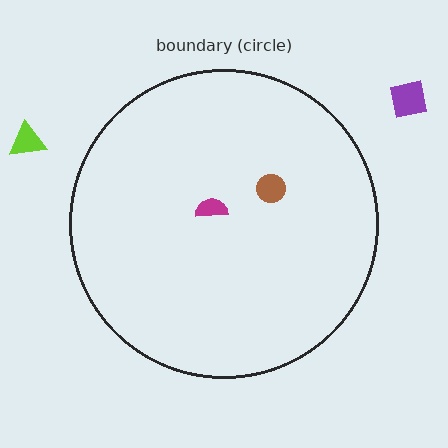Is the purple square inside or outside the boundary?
Outside.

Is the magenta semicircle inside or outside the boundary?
Inside.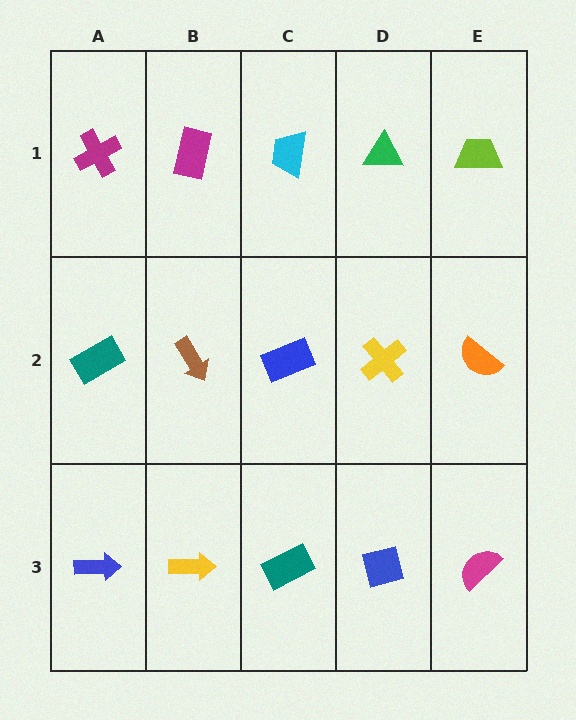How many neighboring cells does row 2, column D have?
4.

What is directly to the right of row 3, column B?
A teal rectangle.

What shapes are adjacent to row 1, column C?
A blue rectangle (row 2, column C), a magenta rectangle (row 1, column B), a green triangle (row 1, column D).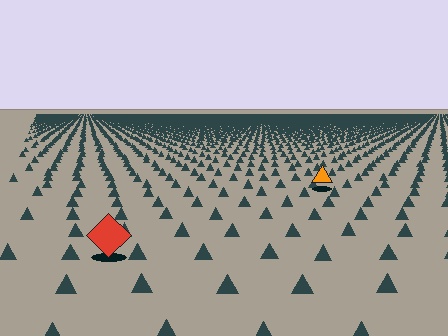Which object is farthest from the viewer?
The orange triangle is farthest from the viewer. It appears smaller and the ground texture around it is denser.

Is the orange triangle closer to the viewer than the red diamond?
No. The red diamond is closer — you can tell from the texture gradient: the ground texture is coarser near it.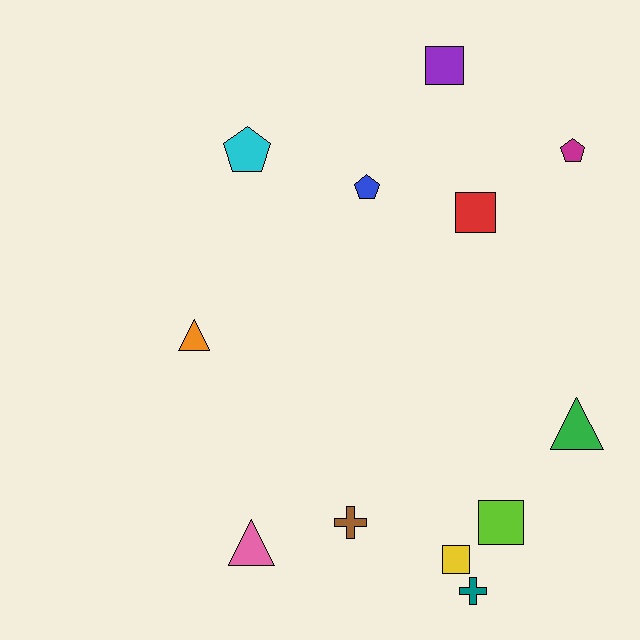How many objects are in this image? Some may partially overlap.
There are 12 objects.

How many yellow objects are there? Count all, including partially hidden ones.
There is 1 yellow object.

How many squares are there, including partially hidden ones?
There are 4 squares.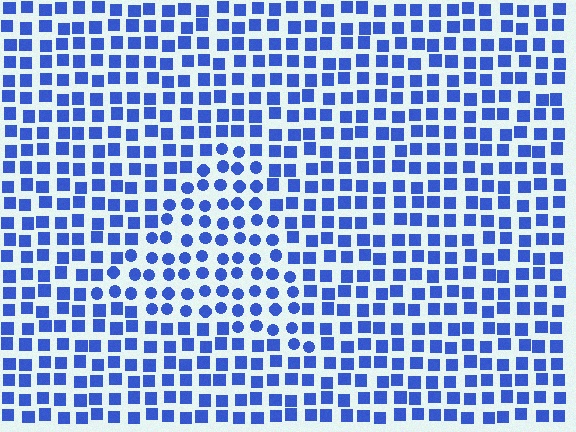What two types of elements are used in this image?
The image uses circles inside the triangle region and squares outside it.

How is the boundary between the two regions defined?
The boundary is defined by a change in element shape: circles inside vs. squares outside. All elements share the same color and spacing.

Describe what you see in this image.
The image is filled with small blue elements arranged in a uniform grid. A triangle-shaped region contains circles, while the surrounding area contains squares. The boundary is defined purely by the change in element shape.